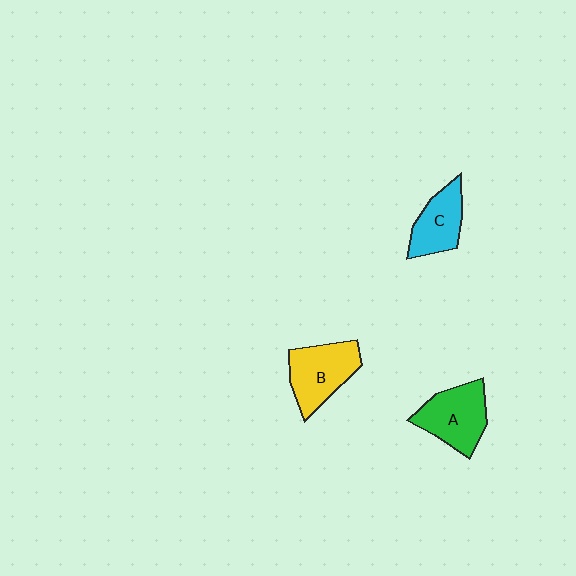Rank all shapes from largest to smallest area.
From largest to smallest: A (green), B (yellow), C (cyan).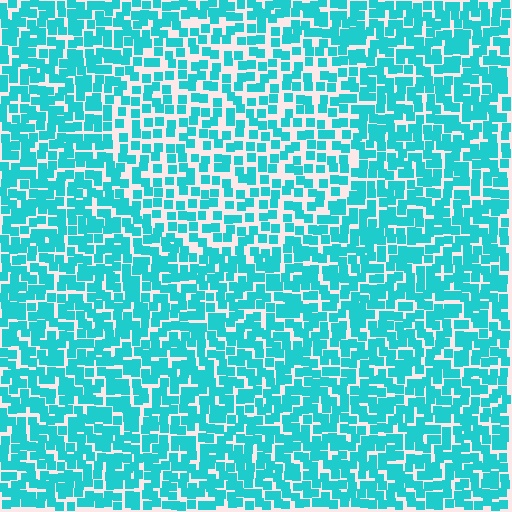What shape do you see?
I see a circle.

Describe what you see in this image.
The image contains small cyan elements arranged at two different densities. A circle-shaped region is visible where the elements are less densely packed than the surrounding area.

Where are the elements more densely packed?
The elements are more densely packed outside the circle boundary.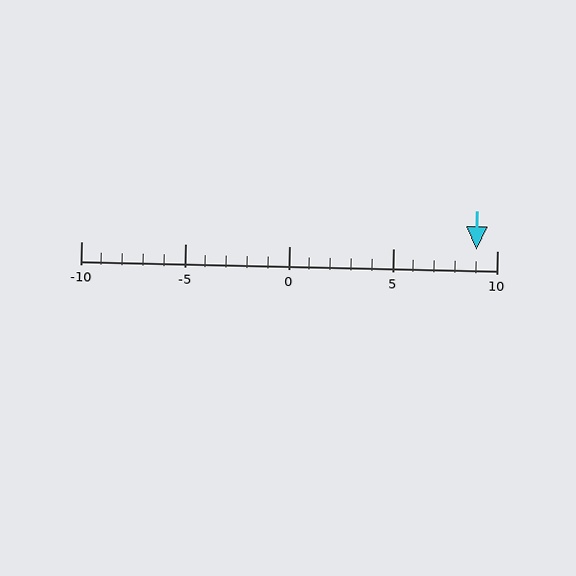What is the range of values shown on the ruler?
The ruler shows values from -10 to 10.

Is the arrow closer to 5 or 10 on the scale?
The arrow is closer to 10.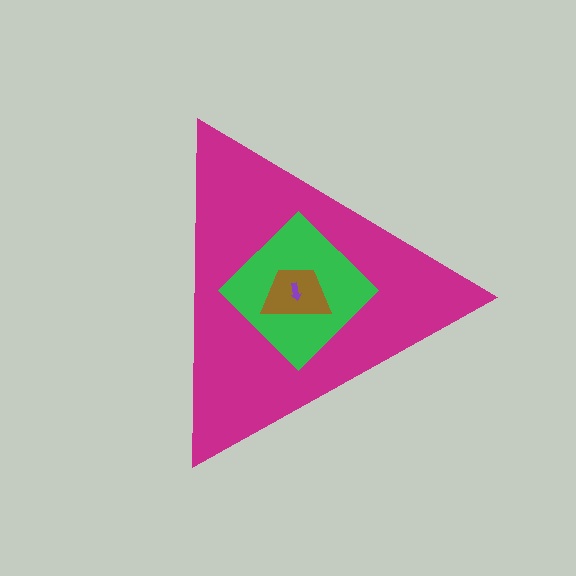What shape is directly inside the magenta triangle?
The green diamond.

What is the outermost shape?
The magenta triangle.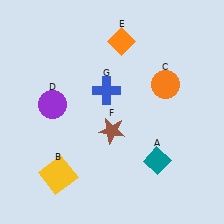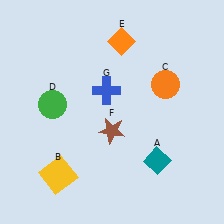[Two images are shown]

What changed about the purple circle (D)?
In Image 1, D is purple. In Image 2, it changed to green.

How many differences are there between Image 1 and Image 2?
There is 1 difference between the two images.